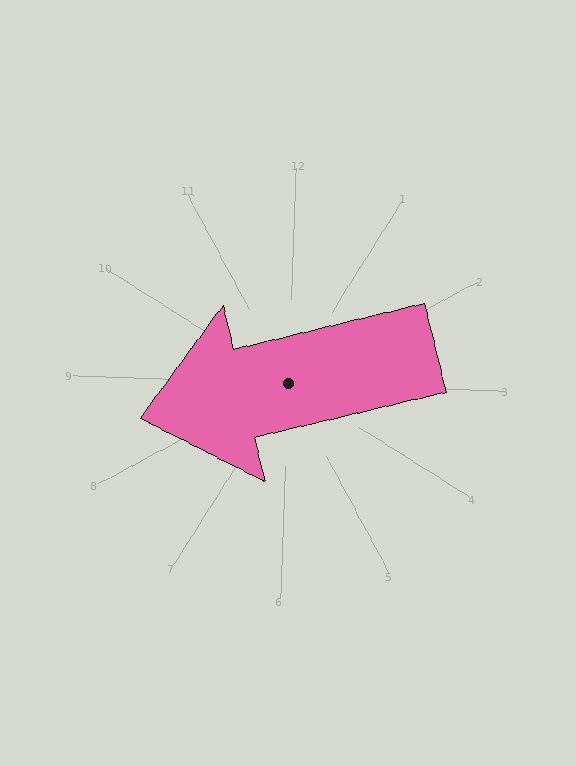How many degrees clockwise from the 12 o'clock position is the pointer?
Approximately 255 degrees.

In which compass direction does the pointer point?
West.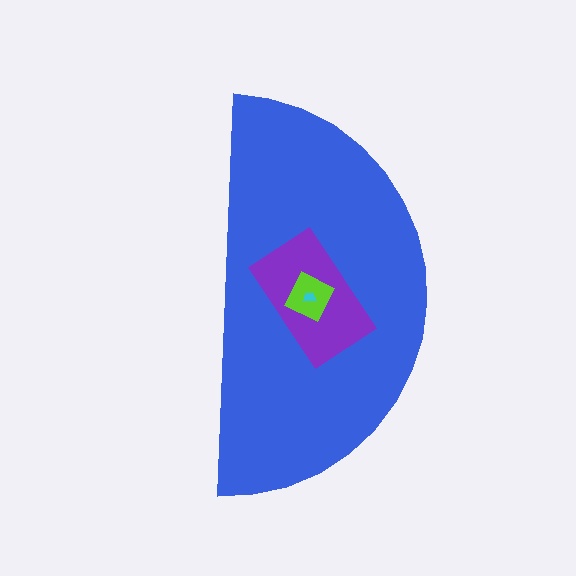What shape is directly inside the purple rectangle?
The lime diamond.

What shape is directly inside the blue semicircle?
The purple rectangle.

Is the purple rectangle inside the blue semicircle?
Yes.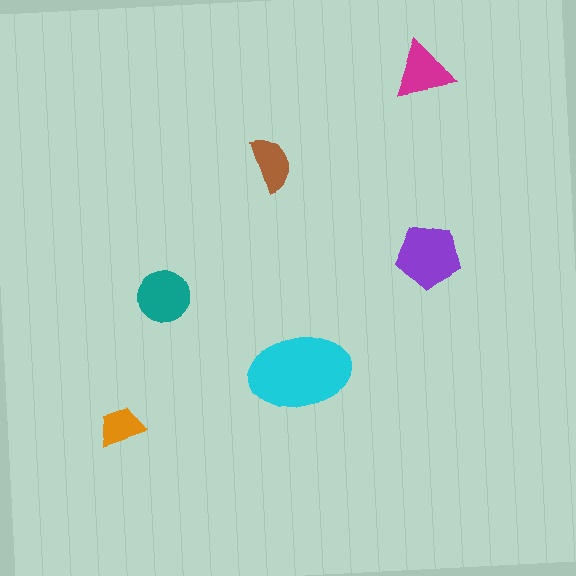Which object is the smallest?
The orange trapezoid.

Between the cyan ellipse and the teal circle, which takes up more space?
The cyan ellipse.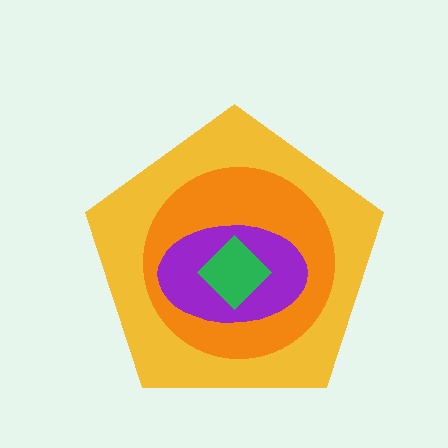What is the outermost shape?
The yellow pentagon.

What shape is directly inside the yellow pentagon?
The orange circle.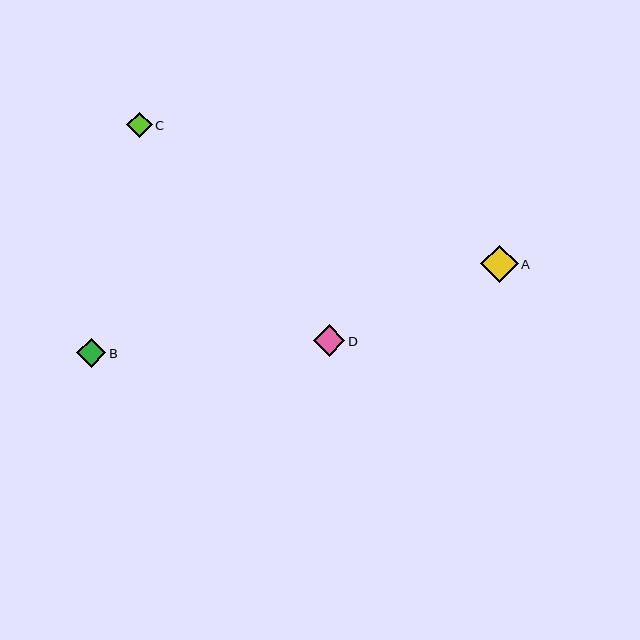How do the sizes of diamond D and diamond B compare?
Diamond D and diamond B are approximately the same size.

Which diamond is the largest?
Diamond A is the largest with a size of approximately 37 pixels.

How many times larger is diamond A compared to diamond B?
Diamond A is approximately 1.3 times the size of diamond B.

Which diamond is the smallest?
Diamond C is the smallest with a size of approximately 26 pixels.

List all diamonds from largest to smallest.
From largest to smallest: A, D, B, C.